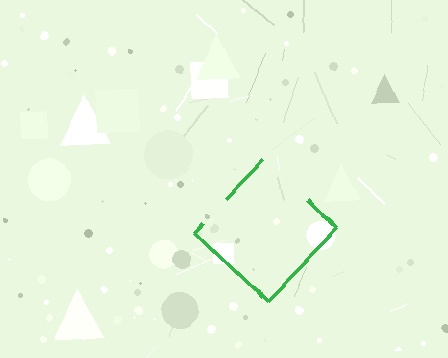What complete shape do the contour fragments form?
The contour fragments form a diamond.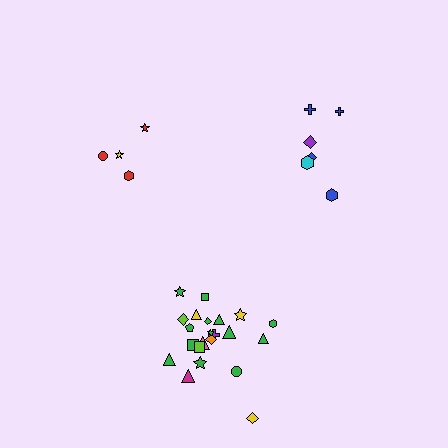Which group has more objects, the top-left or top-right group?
The top-right group.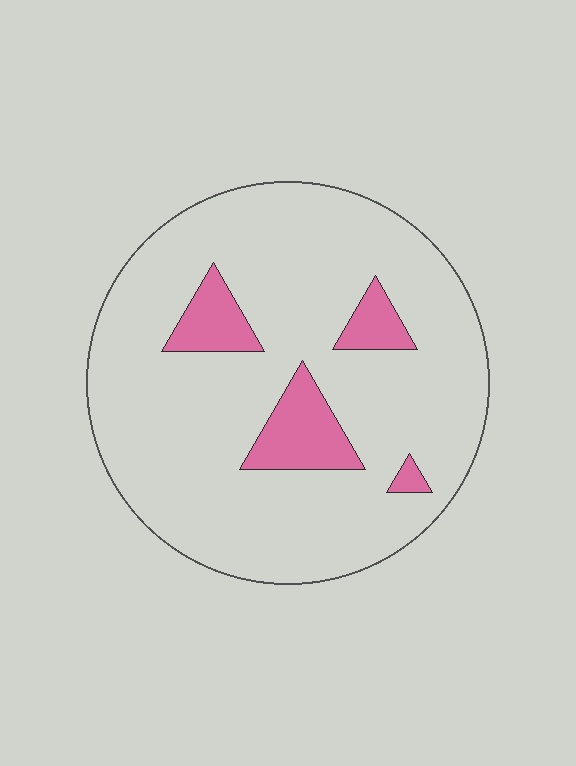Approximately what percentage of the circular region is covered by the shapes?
Approximately 10%.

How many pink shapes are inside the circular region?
4.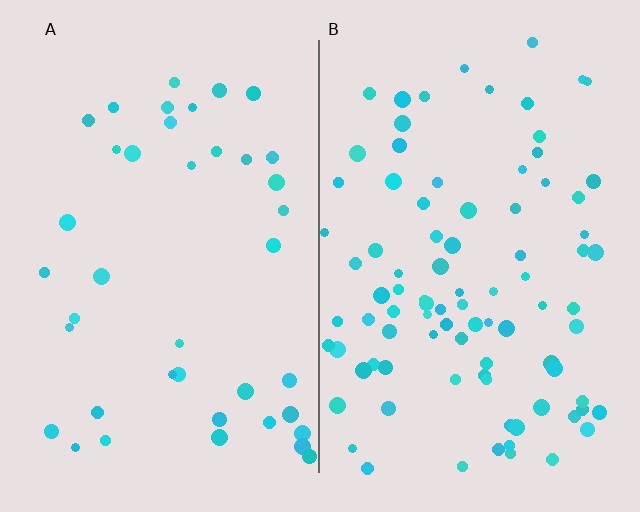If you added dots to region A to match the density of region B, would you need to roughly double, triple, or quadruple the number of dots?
Approximately double.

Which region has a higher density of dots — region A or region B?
B (the right).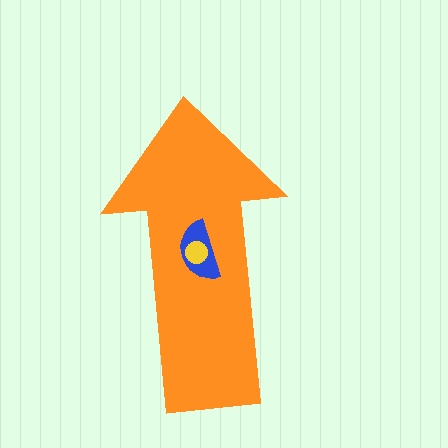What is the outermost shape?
The orange arrow.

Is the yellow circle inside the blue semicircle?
Yes.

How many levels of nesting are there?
3.